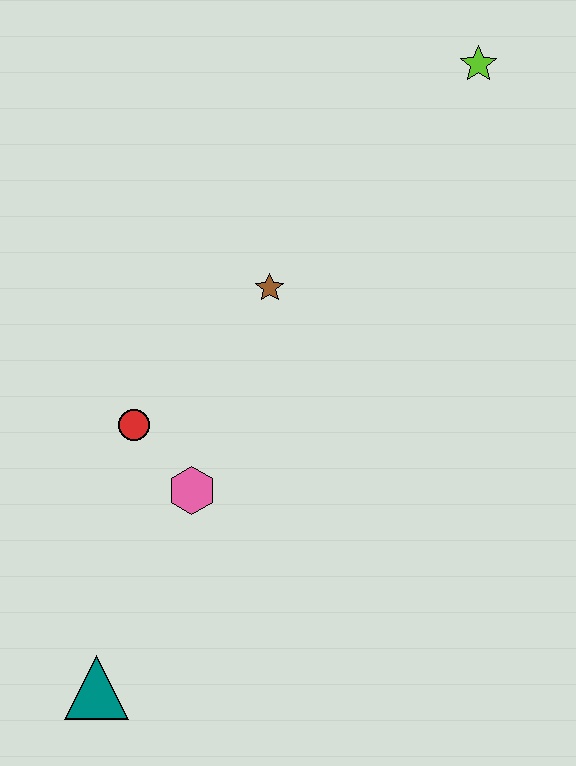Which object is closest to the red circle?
The pink hexagon is closest to the red circle.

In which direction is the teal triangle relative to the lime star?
The teal triangle is below the lime star.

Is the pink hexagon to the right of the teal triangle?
Yes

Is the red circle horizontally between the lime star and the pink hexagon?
No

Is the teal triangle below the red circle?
Yes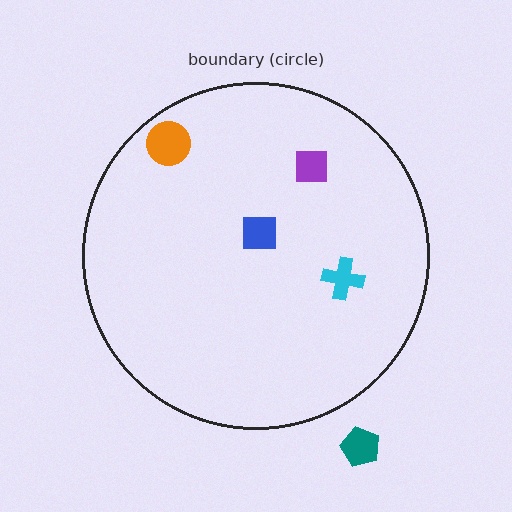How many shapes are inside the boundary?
4 inside, 1 outside.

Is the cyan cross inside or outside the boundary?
Inside.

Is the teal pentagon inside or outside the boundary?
Outside.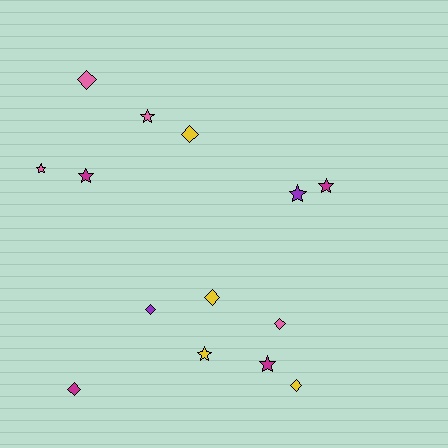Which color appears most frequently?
Pink, with 4 objects.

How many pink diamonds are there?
There are 2 pink diamonds.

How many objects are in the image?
There are 14 objects.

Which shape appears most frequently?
Star, with 7 objects.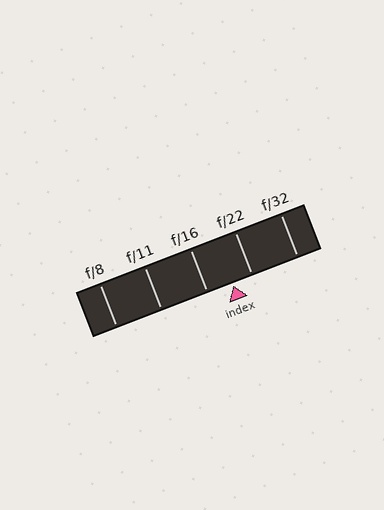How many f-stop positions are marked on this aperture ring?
There are 5 f-stop positions marked.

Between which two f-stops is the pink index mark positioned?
The index mark is between f/16 and f/22.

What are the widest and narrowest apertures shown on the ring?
The widest aperture shown is f/8 and the narrowest is f/32.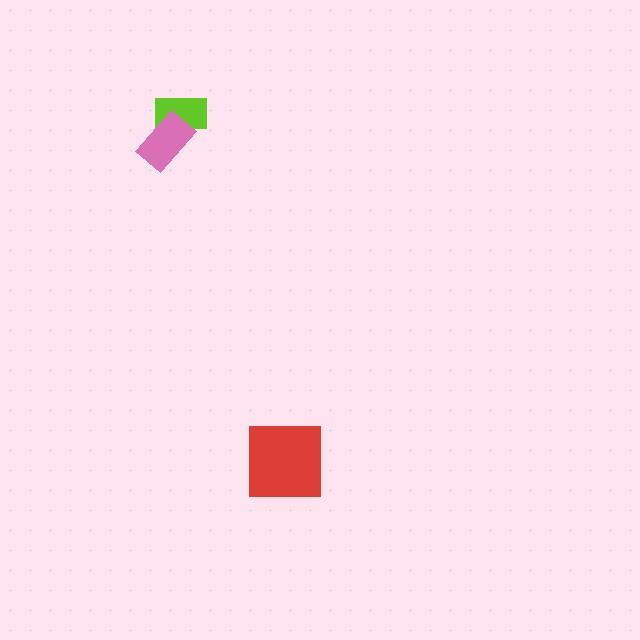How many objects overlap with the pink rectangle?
1 object overlaps with the pink rectangle.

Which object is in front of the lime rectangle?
The pink rectangle is in front of the lime rectangle.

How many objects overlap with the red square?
0 objects overlap with the red square.